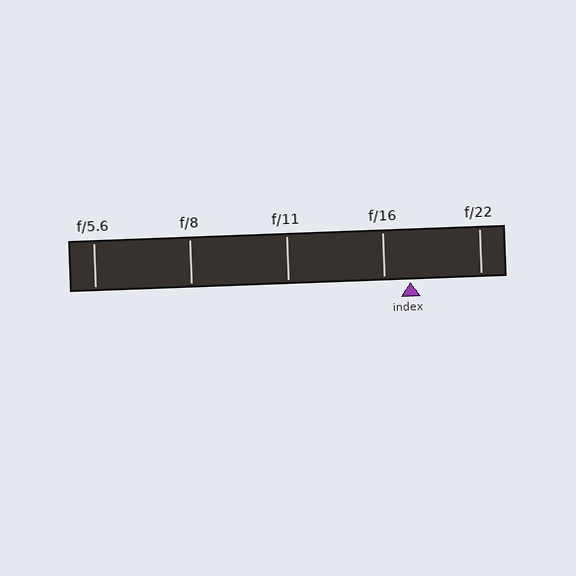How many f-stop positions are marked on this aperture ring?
There are 5 f-stop positions marked.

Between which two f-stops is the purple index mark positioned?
The index mark is between f/16 and f/22.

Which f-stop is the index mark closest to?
The index mark is closest to f/16.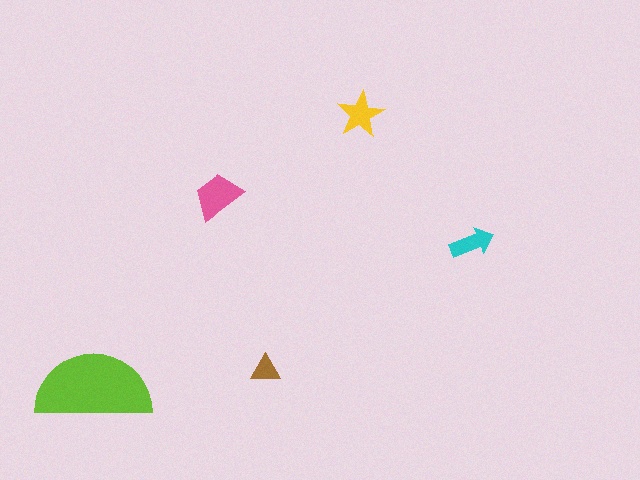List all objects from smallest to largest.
The brown triangle, the cyan arrow, the yellow star, the pink trapezoid, the lime semicircle.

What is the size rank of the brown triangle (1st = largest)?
5th.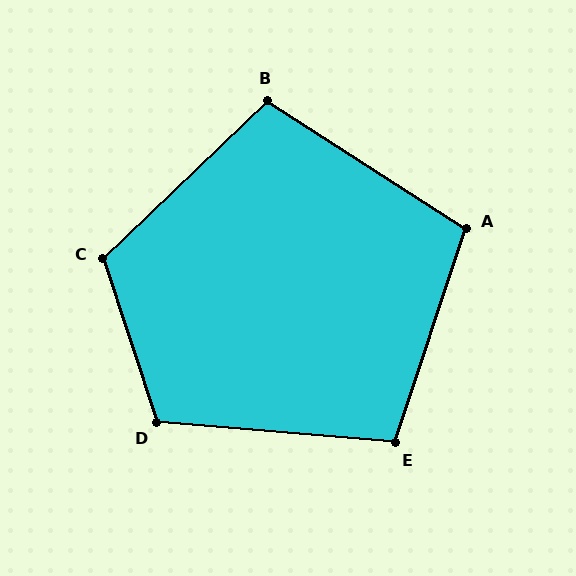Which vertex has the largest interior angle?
C, at approximately 115 degrees.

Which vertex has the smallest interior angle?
E, at approximately 104 degrees.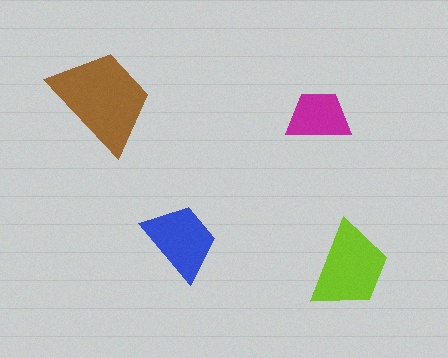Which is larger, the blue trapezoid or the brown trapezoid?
The brown one.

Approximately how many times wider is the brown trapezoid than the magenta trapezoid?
About 1.5 times wider.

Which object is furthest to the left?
The brown trapezoid is leftmost.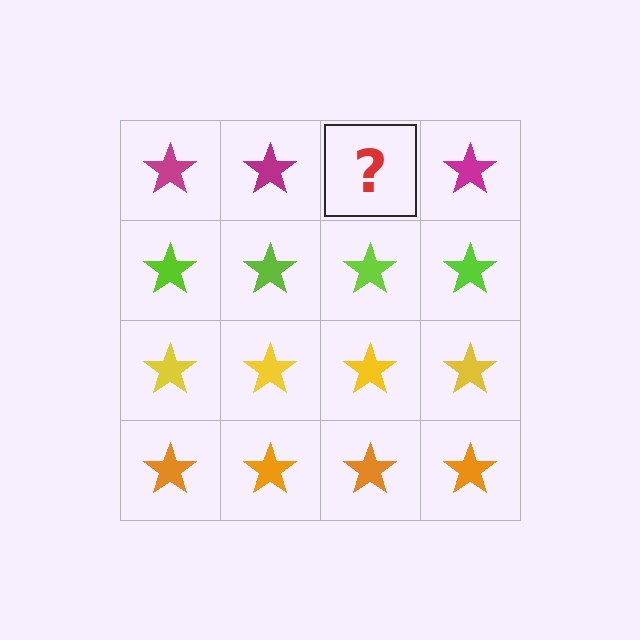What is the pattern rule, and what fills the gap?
The rule is that each row has a consistent color. The gap should be filled with a magenta star.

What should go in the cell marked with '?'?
The missing cell should contain a magenta star.